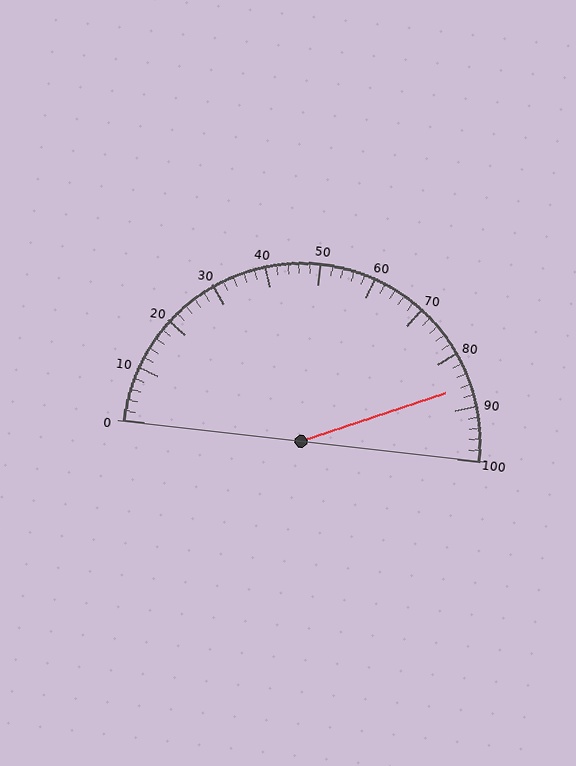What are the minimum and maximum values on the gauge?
The gauge ranges from 0 to 100.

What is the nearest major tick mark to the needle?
The nearest major tick mark is 90.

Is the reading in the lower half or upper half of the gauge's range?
The reading is in the upper half of the range (0 to 100).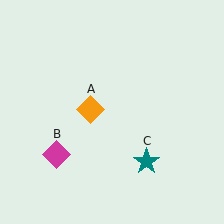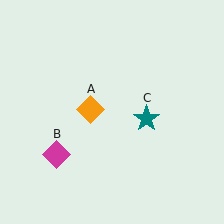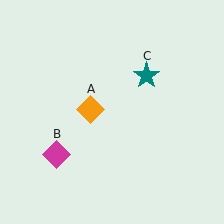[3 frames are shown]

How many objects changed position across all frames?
1 object changed position: teal star (object C).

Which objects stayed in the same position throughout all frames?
Orange diamond (object A) and magenta diamond (object B) remained stationary.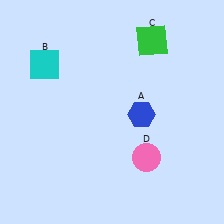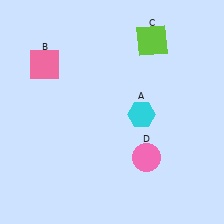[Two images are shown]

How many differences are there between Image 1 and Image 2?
There are 3 differences between the two images.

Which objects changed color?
A changed from blue to cyan. B changed from cyan to pink. C changed from green to lime.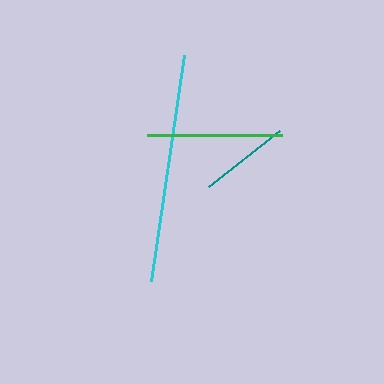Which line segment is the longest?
The cyan line is the longest at approximately 229 pixels.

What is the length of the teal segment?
The teal segment is approximately 91 pixels long.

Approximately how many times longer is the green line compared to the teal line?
The green line is approximately 1.5 times the length of the teal line.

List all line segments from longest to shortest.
From longest to shortest: cyan, green, teal.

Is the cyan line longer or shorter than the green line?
The cyan line is longer than the green line.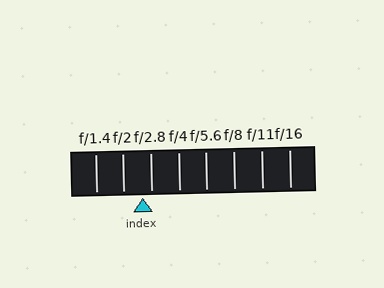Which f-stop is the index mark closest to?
The index mark is closest to f/2.8.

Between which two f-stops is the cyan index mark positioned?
The index mark is between f/2 and f/2.8.